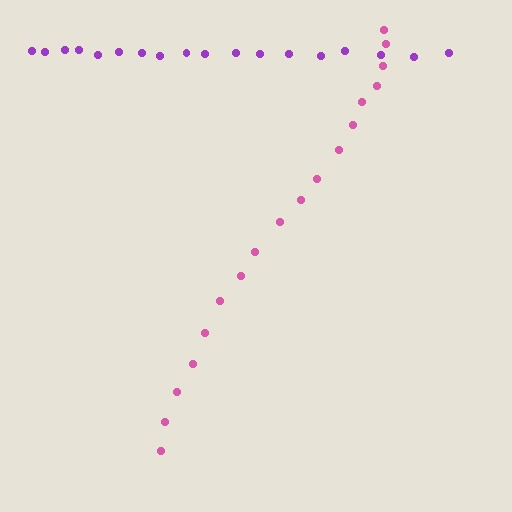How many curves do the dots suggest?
There are 2 distinct paths.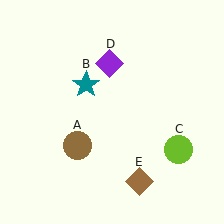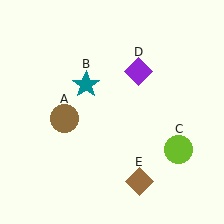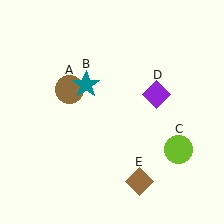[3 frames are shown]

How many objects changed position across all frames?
2 objects changed position: brown circle (object A), purple diamond (object D).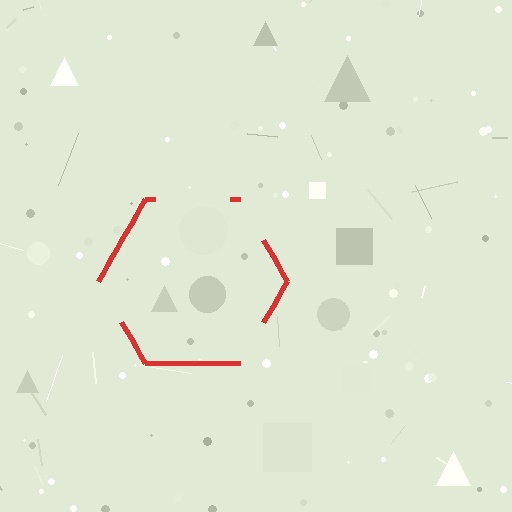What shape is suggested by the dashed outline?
The dashed outline suggests a hexagon.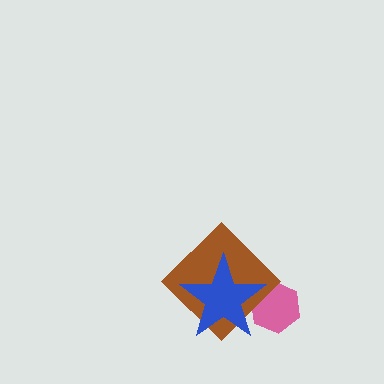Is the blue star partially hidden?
No, no other shape covers it.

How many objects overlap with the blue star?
2 objects overlap with the blue star.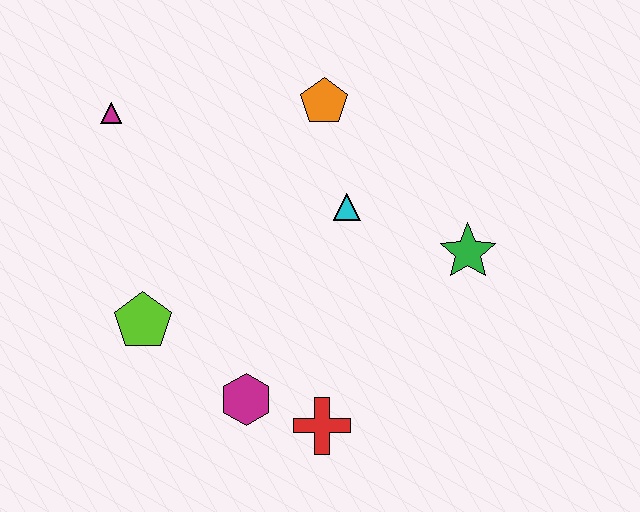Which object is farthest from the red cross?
The magenta triangle is farthest from the red cross.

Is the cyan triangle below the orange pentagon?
Yes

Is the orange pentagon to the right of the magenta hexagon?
Yes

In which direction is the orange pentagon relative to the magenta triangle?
The orange pentagon is to the right of the magenta triangle.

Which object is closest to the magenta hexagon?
The red cross is closest to the magenta hexagon.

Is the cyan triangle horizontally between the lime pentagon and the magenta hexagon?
No